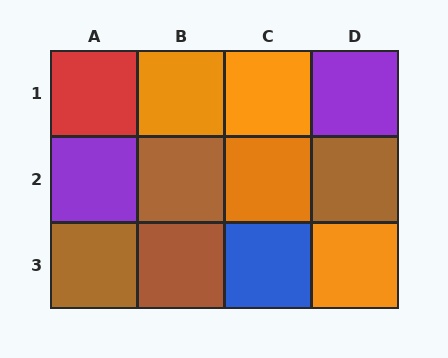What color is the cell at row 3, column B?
Brown.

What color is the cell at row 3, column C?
Blue.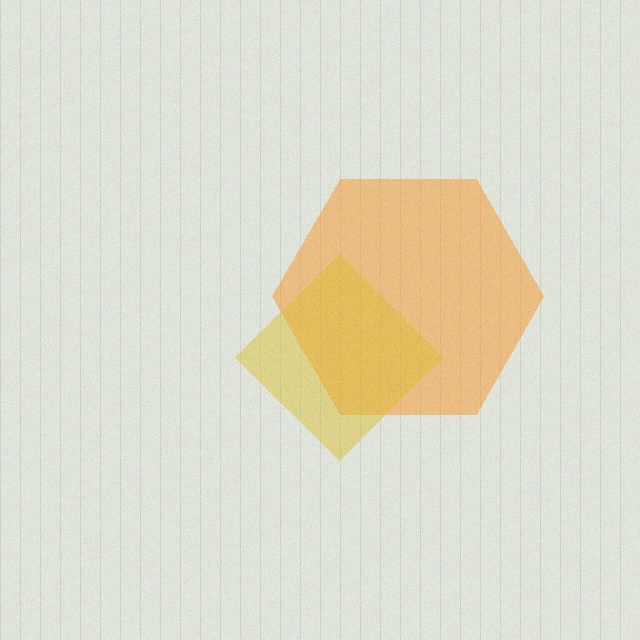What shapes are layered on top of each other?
The layered shapes are: an orange hexagon, a yellow diamond.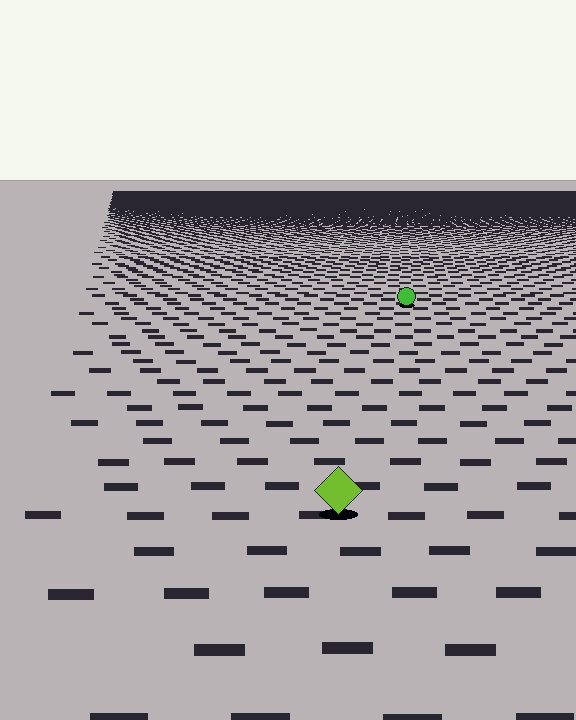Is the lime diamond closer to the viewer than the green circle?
Yes. The lime diamond is closer — you can tell from the texture gradient: the ground texture is coarser near it.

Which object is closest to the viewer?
The lime diamond is closest. The texture marks near it are larger and more spread out.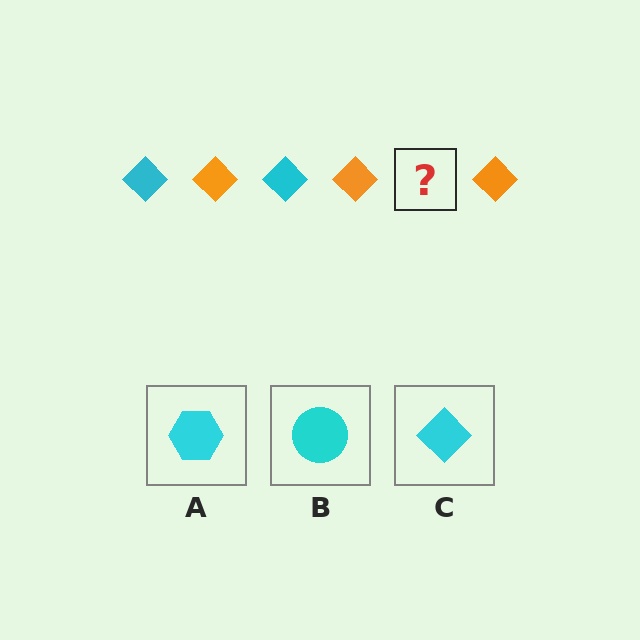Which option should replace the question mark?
Option C.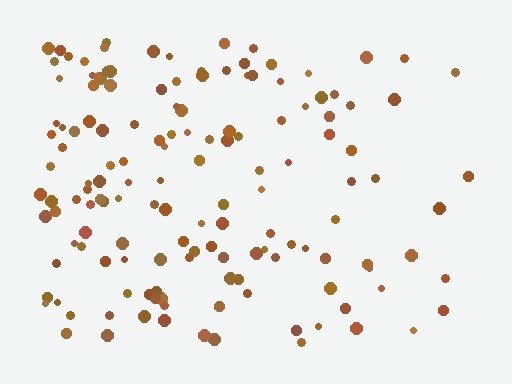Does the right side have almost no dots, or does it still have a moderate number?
Still a moderate number, just noticeably fewer than the left.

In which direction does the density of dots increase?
From right to left, with the left side densest.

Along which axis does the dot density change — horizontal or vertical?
Horizontal.